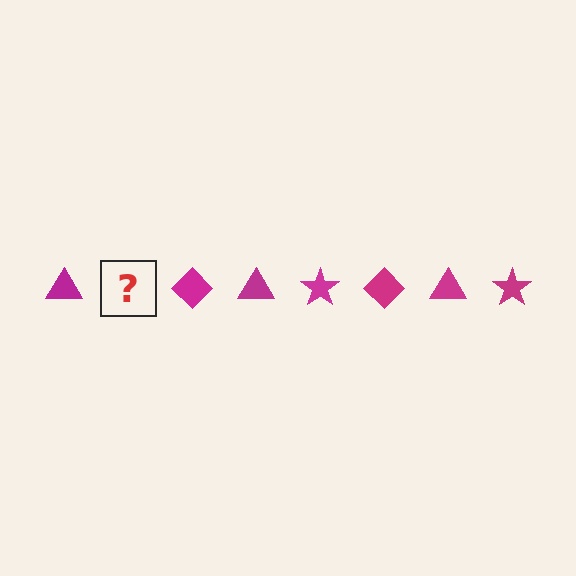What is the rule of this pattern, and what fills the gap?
The rule is that the pattern cycles through triangle, star, diamond shapes in magenta. The gap should be filled with a magenta star.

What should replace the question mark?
The question mark should be replaced with a magenta star.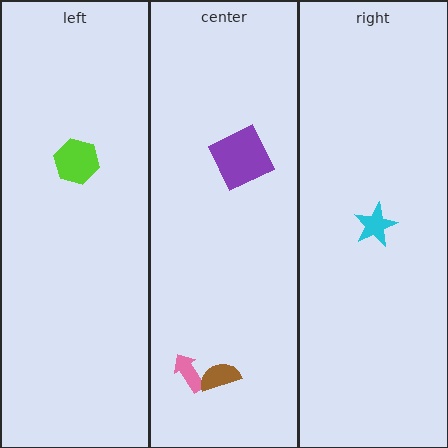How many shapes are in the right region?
1.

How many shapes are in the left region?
1.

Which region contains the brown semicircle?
The center region.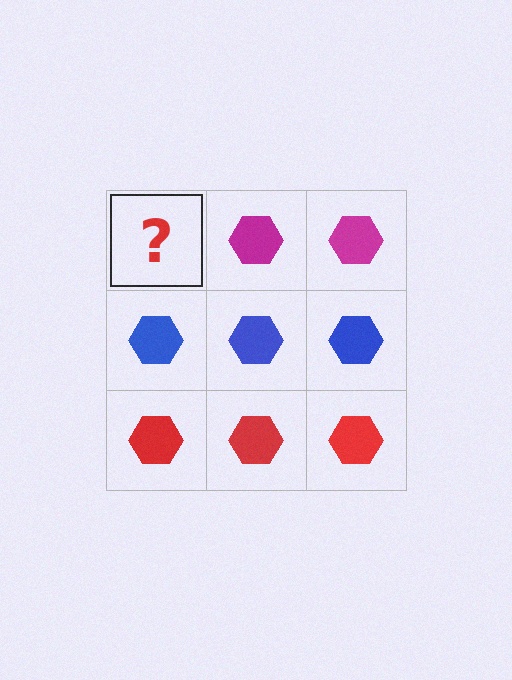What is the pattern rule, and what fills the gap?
The rule is that each row has a consistent color. The gap should be filled with a magenta hexagon.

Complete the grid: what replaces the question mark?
The question mark should be replaced with a magenta hexagon.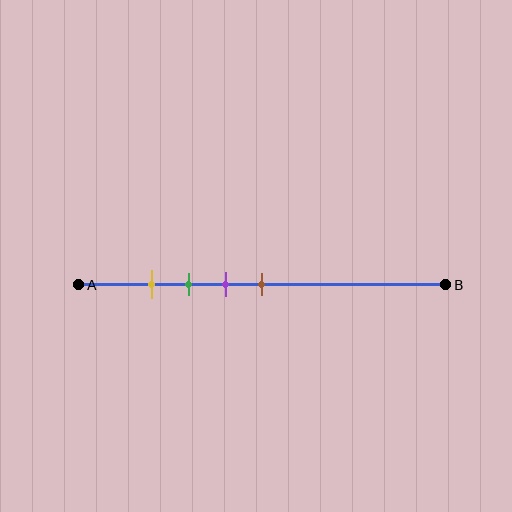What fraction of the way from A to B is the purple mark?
The purple mark is approximately 40% (0.4) of the way from A to B.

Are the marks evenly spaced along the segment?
Yes, the marks are approximately evenly spaced.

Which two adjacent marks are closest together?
The yellow and green marks are the closest adjacent pair.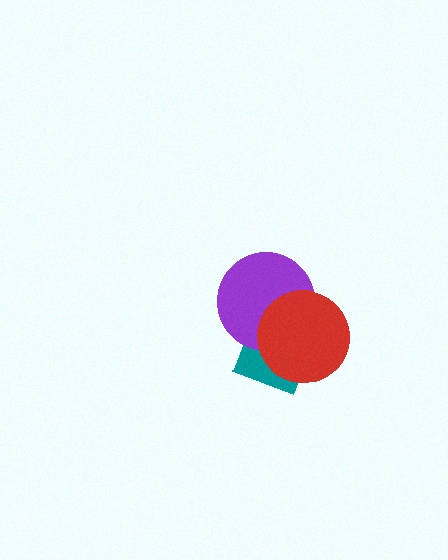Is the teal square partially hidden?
Yes, it is partially covered by another shape.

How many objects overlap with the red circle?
2 objects overlap with the red circle.